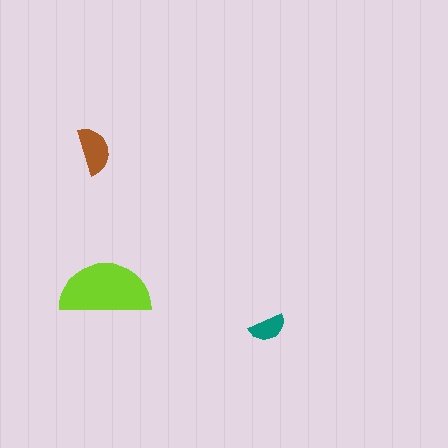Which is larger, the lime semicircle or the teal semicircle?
The lime one.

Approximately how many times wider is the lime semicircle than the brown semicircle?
About 2 times wider.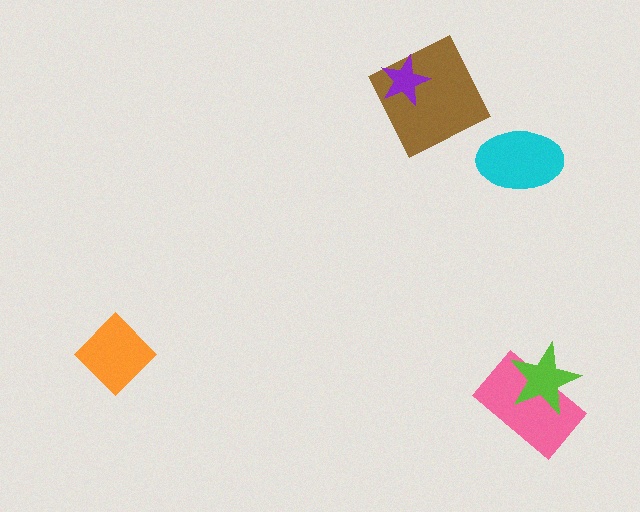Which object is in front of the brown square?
The purple star is in front of the brown square.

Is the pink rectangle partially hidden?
Yes, it is partially covered by another shape.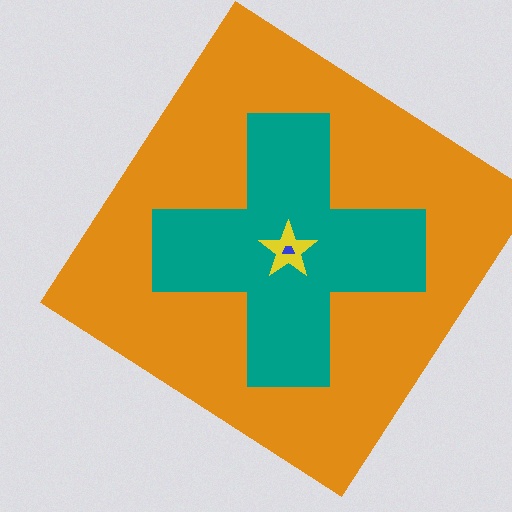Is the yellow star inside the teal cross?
Yes.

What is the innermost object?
The blue trapezoid.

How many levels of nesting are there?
4.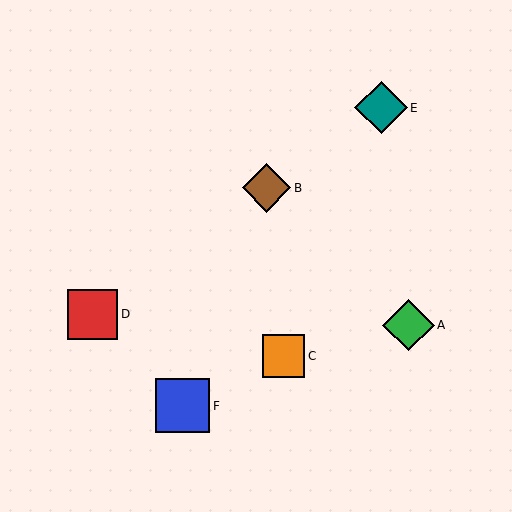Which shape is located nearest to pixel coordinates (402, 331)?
The green diamond (labeled A) at (409, 325) is nearest to that location.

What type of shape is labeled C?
Shape C is an orange square.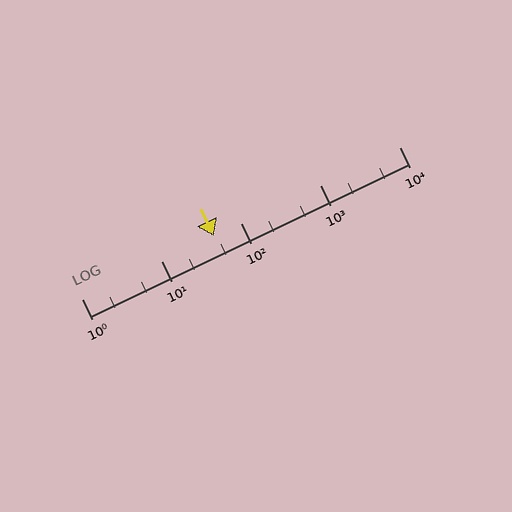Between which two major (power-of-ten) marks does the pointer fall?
The pointer is between 10 and 100.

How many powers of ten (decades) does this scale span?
The scale spans 4 decades, from 1 to 10000.